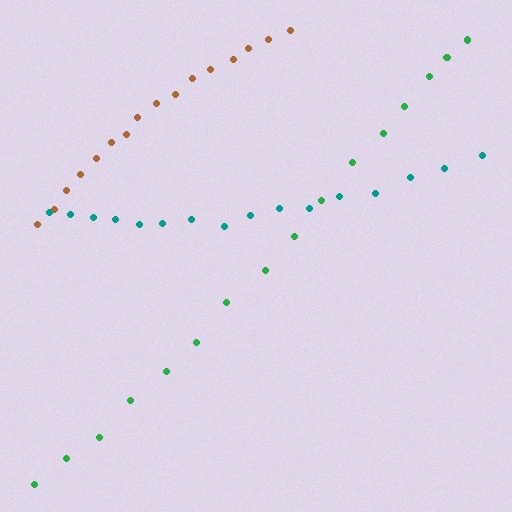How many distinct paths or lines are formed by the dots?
There are 3 distinct paths.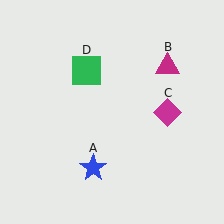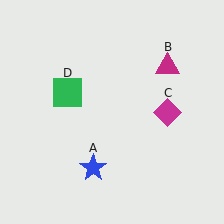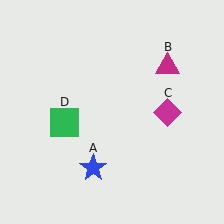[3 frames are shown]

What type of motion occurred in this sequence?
The green square (object D) rotated counterclockwise around the center of the scene.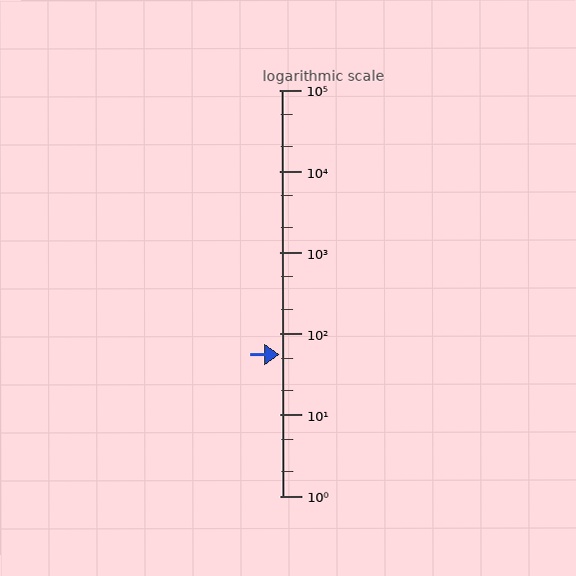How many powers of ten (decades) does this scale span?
The scale spans 5 decades, from 1 to 100000.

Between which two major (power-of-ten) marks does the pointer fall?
The pointer is between 10 and 100.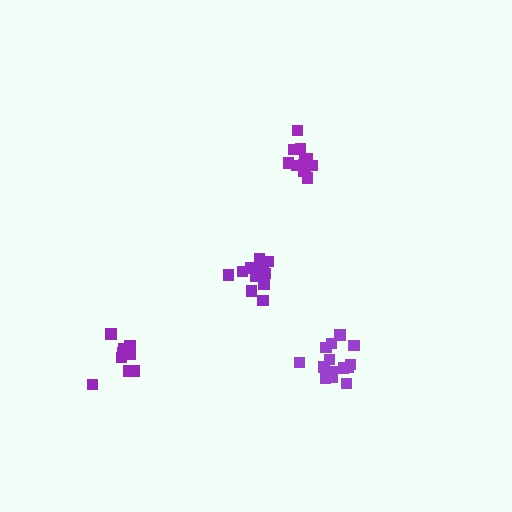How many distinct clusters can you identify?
There are 4 distinct clusters.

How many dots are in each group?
Group 1: 12 dots, Group 2: 12 dots, Group 3: 15 dots, Group 4: 9 dots (48 total).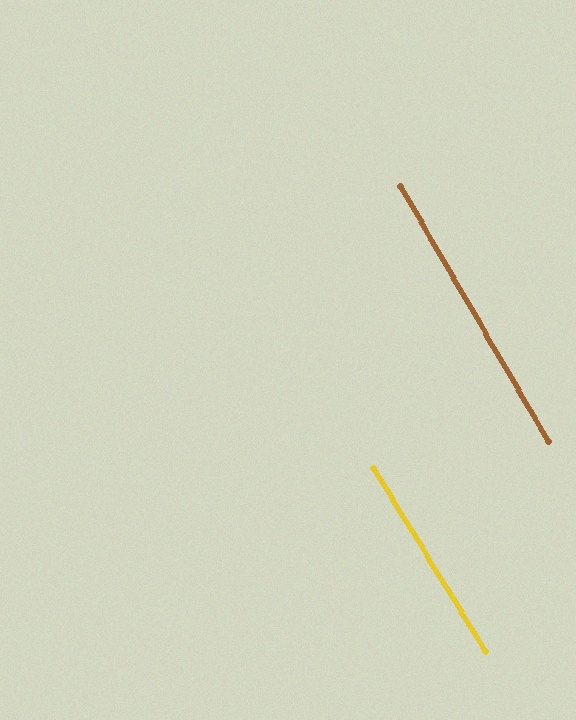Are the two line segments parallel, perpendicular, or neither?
Parallel — their directions differ by only 1.4°.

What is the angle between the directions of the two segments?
Approximately 1 degree.